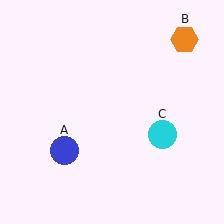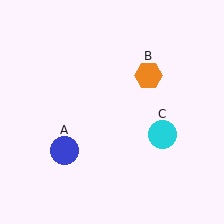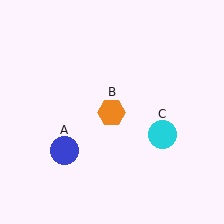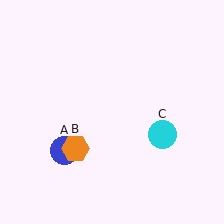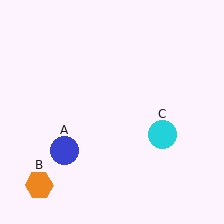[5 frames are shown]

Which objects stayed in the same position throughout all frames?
Blue circle (object A) and cyan circle (object C) remained stationary.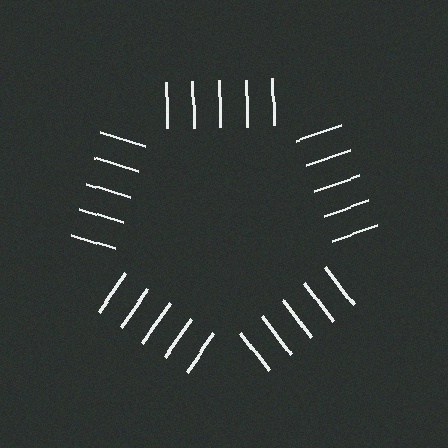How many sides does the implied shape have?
5 sides — the line-ends trace a pentagon.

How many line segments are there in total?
25 — 5 along each of the 5 edges.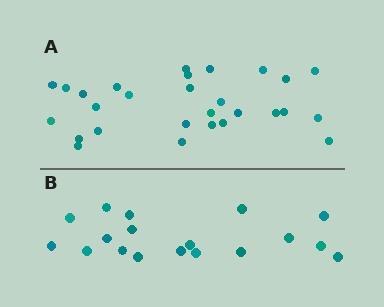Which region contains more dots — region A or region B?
Region A (the top region) has more dots.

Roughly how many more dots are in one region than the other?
Region A has roughly 10 or so more dots than region B.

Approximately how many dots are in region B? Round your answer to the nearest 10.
About 20 dots. (The exact count is 18, which rounds to 20.)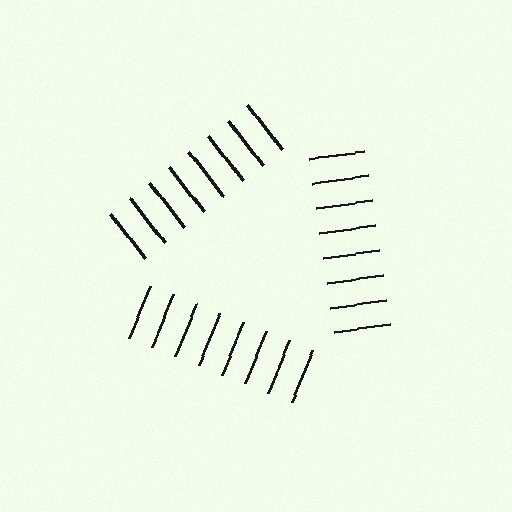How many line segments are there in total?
24 — 8 along each of the 3 edges.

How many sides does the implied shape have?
3 sides — the line-ends trace a triangle.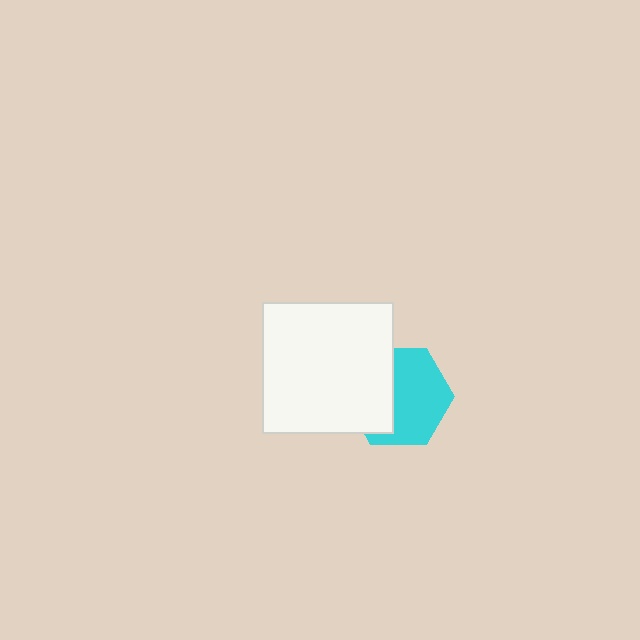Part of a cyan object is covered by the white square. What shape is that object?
It is a hexagon.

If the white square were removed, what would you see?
You would see the complete cyan hexagon.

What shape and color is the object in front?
The object in front is a white square.